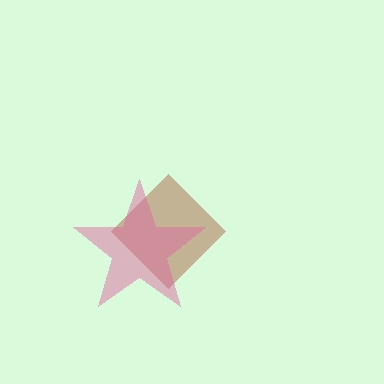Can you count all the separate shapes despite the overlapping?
Yes, there are 2 separate shapes.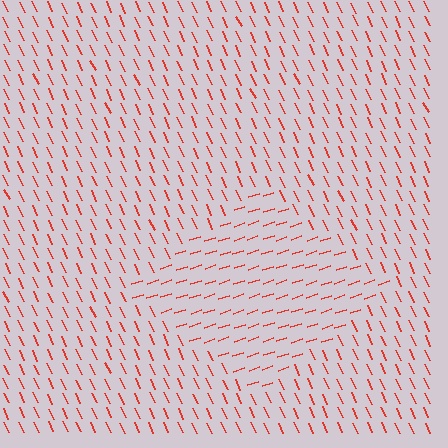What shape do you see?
I see a diamond.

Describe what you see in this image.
The image is filled with small red line segments. A diamond region in the image has lines oriented differently from the surrounding lines, creating a visible texture boundary.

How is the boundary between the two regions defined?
The boundary is defined purely by a change in line orientation (approximately 83 degrees difference). All lines are the same color and thickness.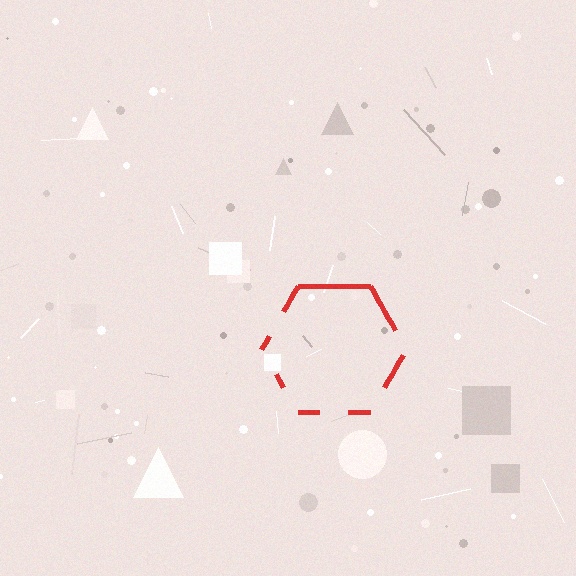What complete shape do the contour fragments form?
The contour fragments form a hexagon.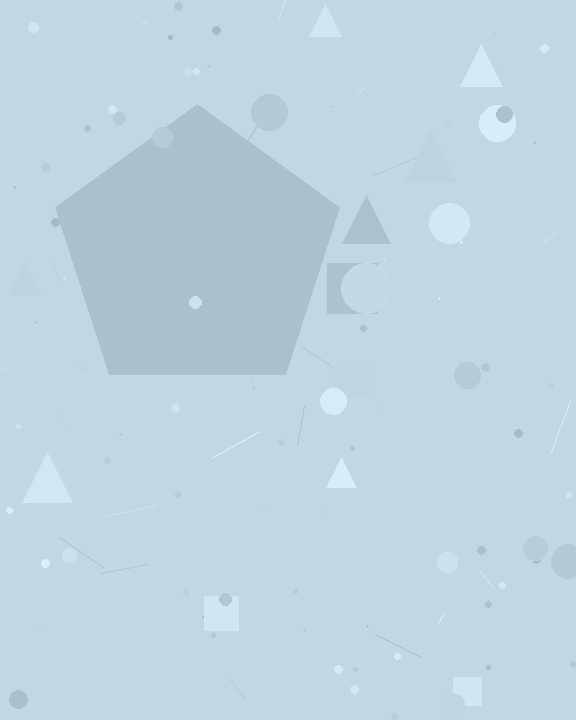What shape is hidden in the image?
A pentagon is hidden in the image.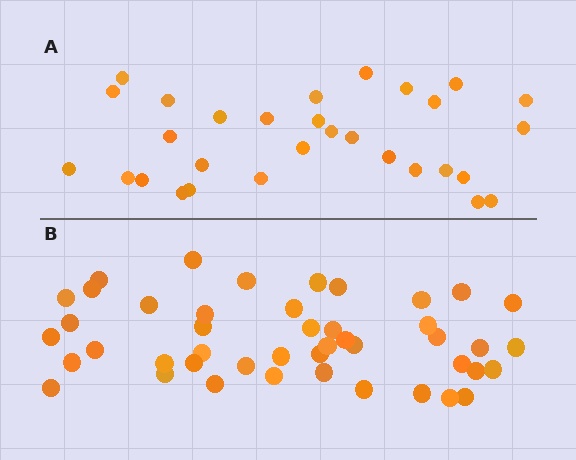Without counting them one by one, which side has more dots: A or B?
Region B (the bottom region) has more dots.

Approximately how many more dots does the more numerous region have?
Region B has approximately 15 more dots than region A.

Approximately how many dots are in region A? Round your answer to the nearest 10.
About 30 dots.